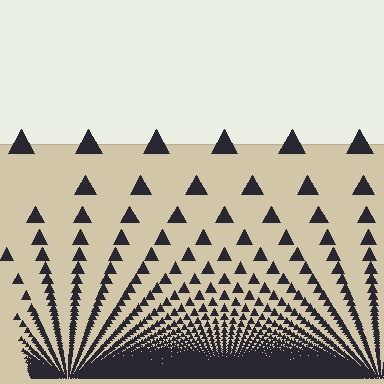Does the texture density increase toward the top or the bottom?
Density increases toward the bottom.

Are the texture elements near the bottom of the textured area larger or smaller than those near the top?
Smaller. The gradient is inverted — elements near the bottom are smaller and denser.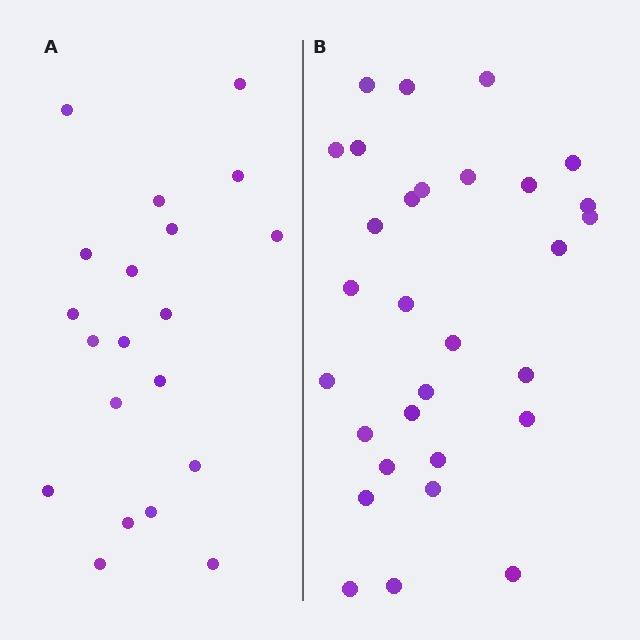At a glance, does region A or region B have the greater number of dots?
Region B (the right region) has more dots.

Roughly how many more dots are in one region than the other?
Region B has roughly 10 or so more dots than region A.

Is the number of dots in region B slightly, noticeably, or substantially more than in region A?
Region B has substantially more. The ratio is roughly 1.5 to 1.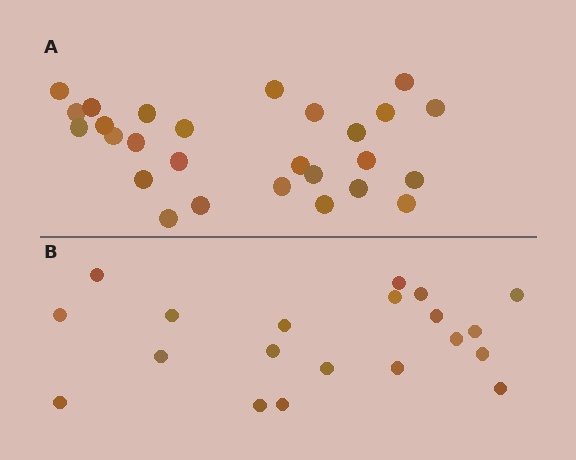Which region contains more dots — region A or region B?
Region A (the top region) has more dots.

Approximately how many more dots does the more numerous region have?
Region A has roughly 8 or so more dots than region B.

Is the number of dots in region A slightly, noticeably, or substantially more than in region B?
Region A has noticeably more, but not dramatically so. The ratio is roughly 1.4 to 1.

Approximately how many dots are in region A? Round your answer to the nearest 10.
About 30 dots. (The exact count is 27, which rounds to 30.)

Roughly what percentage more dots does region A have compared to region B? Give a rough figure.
About 35% more.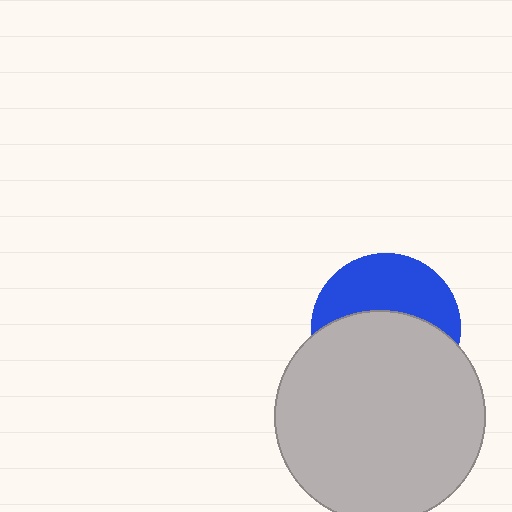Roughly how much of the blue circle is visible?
A small part of it is visible (roughly 43%).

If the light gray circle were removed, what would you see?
You would see the complete blue circle.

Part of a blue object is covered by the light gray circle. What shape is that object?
It is a circle.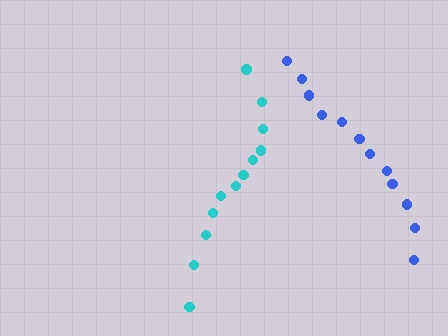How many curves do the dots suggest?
There are 2 distinct paths.